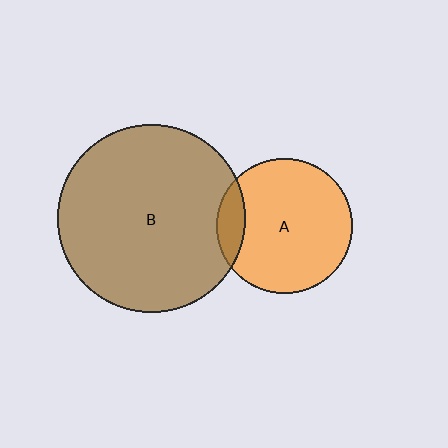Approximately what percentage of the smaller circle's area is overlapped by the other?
Approximately 10%.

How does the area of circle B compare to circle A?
Approximately 1.9 times.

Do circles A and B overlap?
Yes.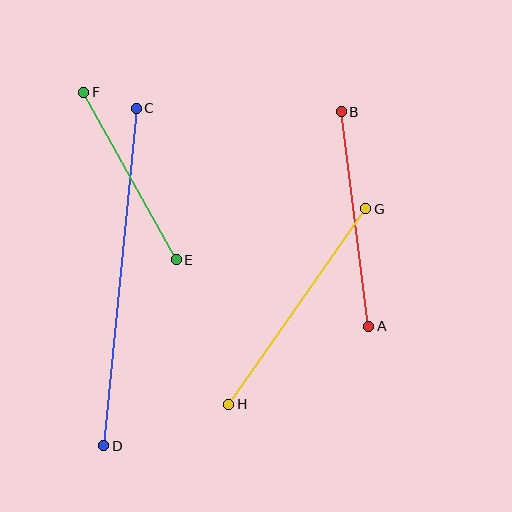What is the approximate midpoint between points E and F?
The midpoint is at approximately (130, 176) pixels.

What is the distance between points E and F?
The distance is approximately 191 pixels.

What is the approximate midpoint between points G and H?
The midpoint is at approximately (297, 307) pixels.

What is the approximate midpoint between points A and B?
The midpoint is at approximately (355, 219) pixels.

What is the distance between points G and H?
The distance is approximately 239 pixels.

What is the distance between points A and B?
The distance is approximately 216 pixels.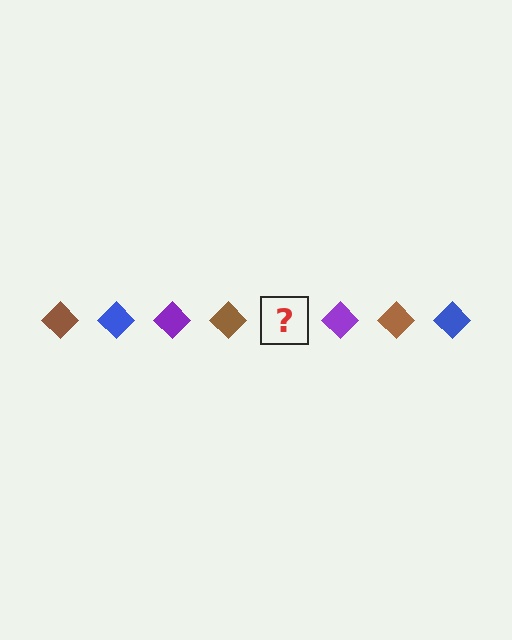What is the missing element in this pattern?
The missing element is a blue diamond.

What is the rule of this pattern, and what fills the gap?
The rule is that the pattern cycles through brown, blue, purple diamonds. The gap should be filled with a blue diamond.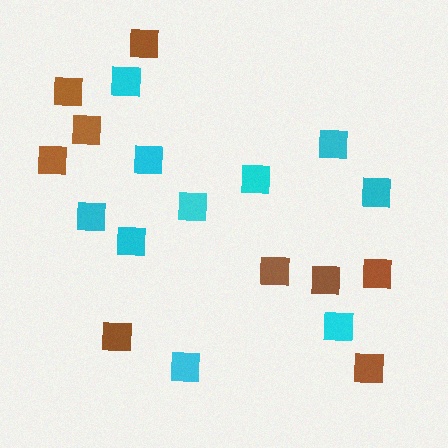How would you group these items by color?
There are 2 groups: one group of brown squares (9) and one group of cyan squares (10).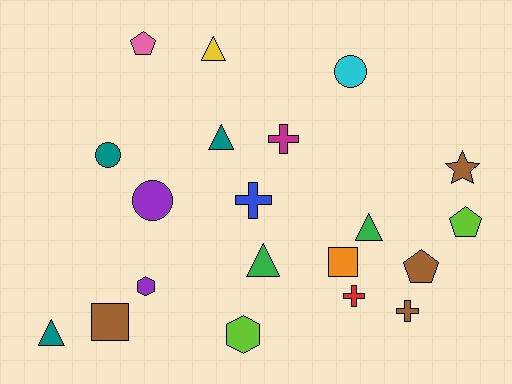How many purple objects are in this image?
There are 2 purple objects.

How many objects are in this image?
There are 20 objects.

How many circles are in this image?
There are 3 circles.